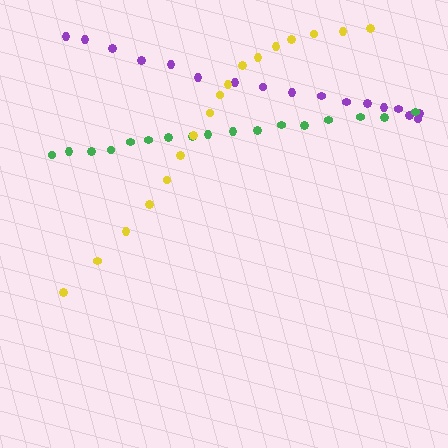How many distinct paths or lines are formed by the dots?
There are 3 distinct paths.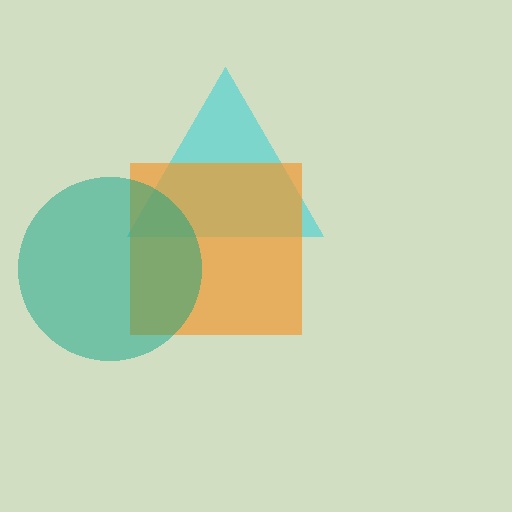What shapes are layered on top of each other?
The layered shapes are: a cyan triangle, an orange square, a teal circle.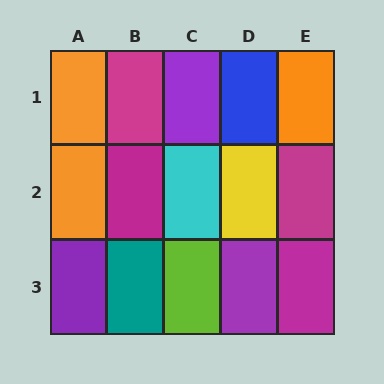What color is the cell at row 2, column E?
Magenta.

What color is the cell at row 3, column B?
Teal.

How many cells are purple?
3 cells are purple.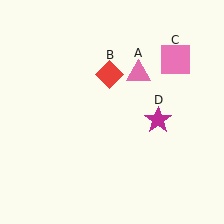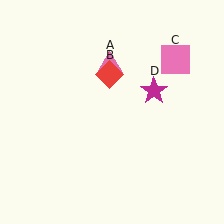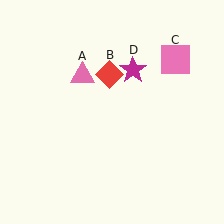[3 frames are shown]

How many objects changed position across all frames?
2 objects changed position: pink triangle (object A), magenta star (object D).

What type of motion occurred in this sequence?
The pink triangle (object A), magenta star (object D) rotated counterclockwise around the center of the scene.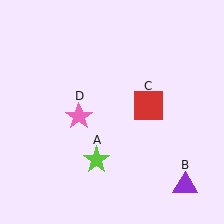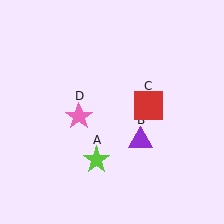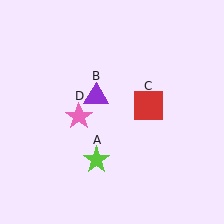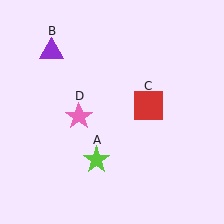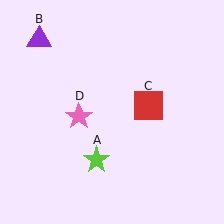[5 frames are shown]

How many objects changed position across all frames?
1 object changed position: purple triangle (object B).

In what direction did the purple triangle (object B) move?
The purple triangle (object B) moved up and to the left.